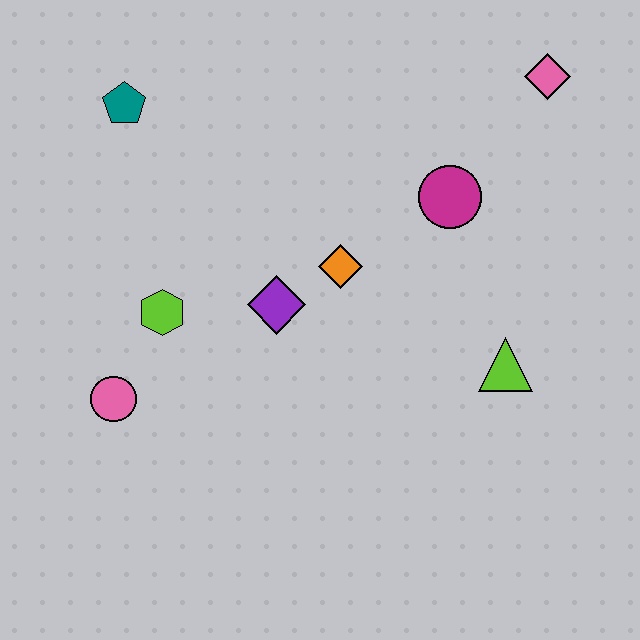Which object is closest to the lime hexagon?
The pink circle is closest to the lime hexagon.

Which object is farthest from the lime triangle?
The teal pentagon is farthest from the lime triangle.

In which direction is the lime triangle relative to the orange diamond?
The lime triangle is to the right of the orange diamond.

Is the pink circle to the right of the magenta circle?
No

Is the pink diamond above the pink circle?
Yes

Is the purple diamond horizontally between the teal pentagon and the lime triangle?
Yes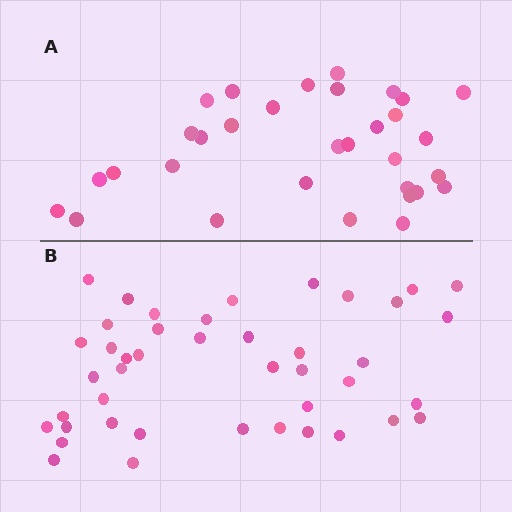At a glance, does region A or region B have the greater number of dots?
Region B (the bottom region) has more dots.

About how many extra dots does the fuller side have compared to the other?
Region B has roughly 12 or so more dots than region A.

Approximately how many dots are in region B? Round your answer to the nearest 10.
About 40 dots. (The exact count is 43, which rounds to 40.)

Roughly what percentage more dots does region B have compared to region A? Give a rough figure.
About 35% more.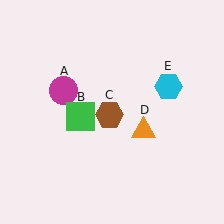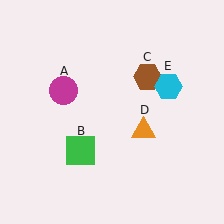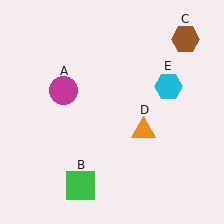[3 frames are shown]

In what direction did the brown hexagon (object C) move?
The brown hexagon (object C) moved up and to the right.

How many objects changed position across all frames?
2 objects changed position: green square (object B), brown hexagon (object C).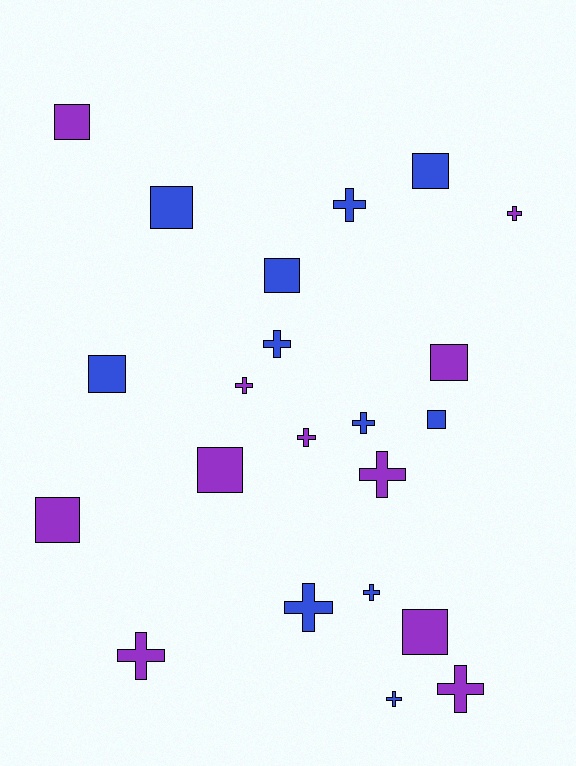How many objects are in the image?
There are 22 objects.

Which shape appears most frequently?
Cross, with 12 objects.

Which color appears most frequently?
Blue, with 11 objects.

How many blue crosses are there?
There are 6 blue crosses.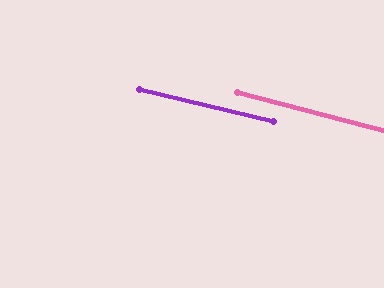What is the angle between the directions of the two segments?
Approximately 1 degree.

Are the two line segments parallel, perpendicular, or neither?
Parallel — their directions differ by only 1.1°.